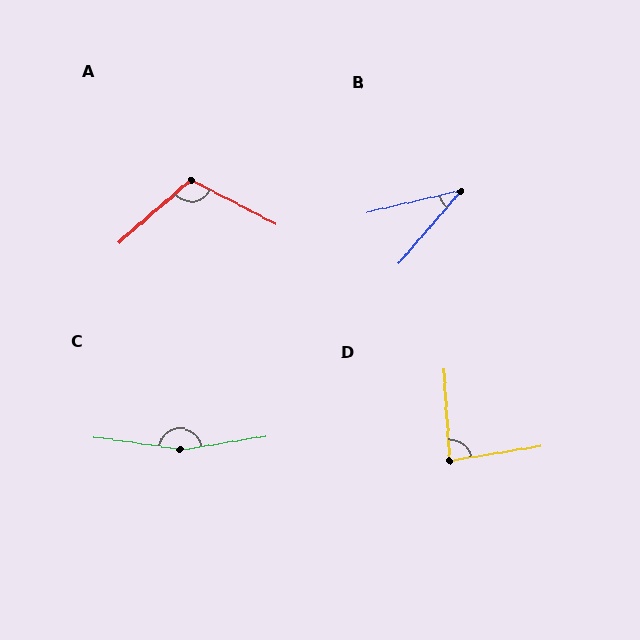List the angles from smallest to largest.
B (37°), D (84°), A (111°), C (163°).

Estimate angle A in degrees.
Approximately 111 degrees.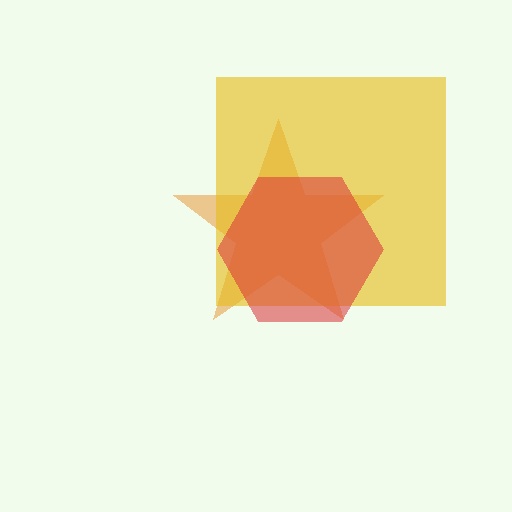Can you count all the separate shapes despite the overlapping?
Yes, there are 3 separate shapes.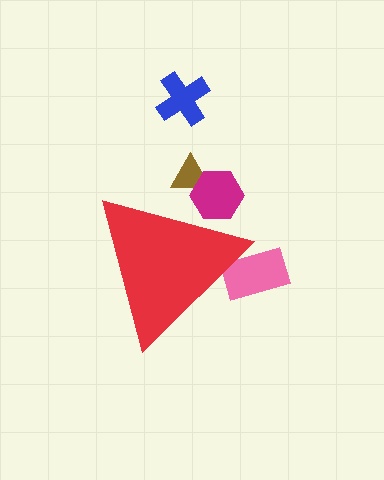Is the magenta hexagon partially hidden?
Yes, the magenta hexagon is partially hidden behind the red triangle.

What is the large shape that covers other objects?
A red triangle.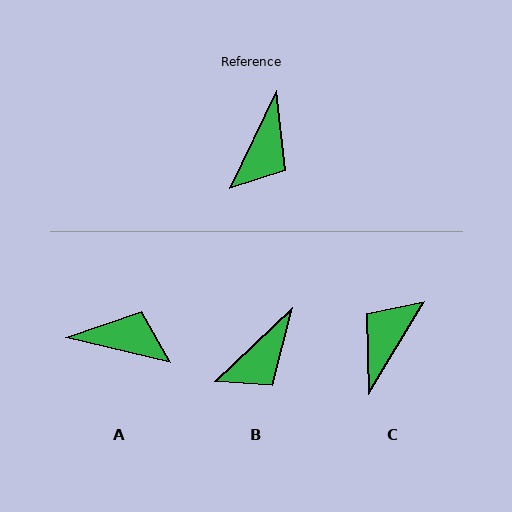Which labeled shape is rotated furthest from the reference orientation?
C, about 175 degrees away.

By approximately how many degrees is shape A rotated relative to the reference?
Approximately 102 degrees counter-clockwise.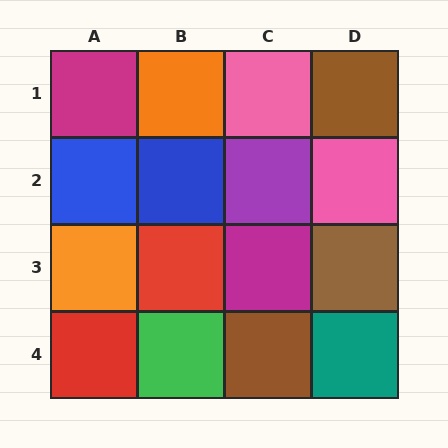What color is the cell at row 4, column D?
Teal.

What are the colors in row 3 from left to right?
Orange, red, magenta, brown.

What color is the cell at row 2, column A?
Blue.